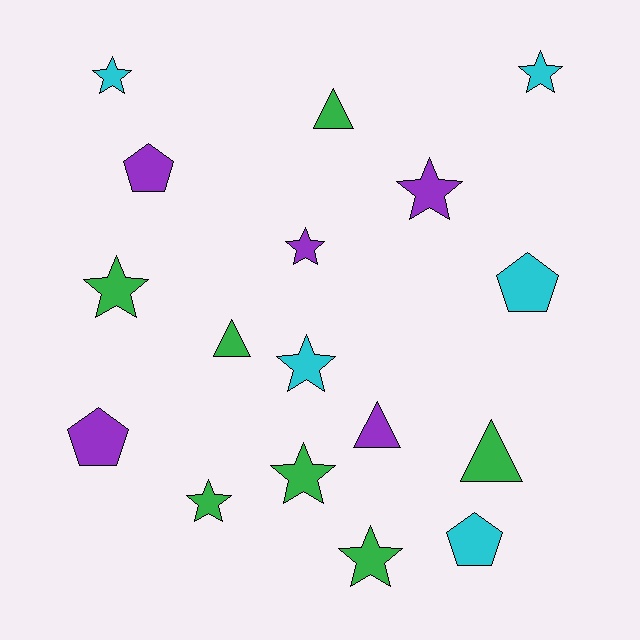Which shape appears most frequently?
Star, with 9 objects.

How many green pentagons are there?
There are no green pentagons.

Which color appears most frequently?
Green, with 7 objects.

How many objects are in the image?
There are 17 objects.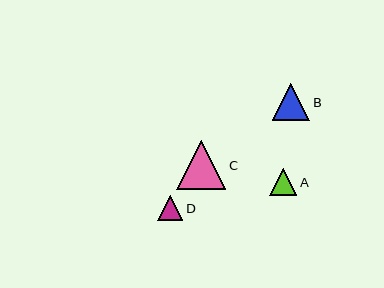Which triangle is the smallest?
Triangle D is the smallest with a size of approximately 25 pixels.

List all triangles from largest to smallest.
From largest to smallest: C, B, A, D.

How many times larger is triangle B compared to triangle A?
Triangle B is approximately 1.4 times the size of triangle A.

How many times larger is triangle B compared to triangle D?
Triangle B is approximately 1.5 times the size of triangle D.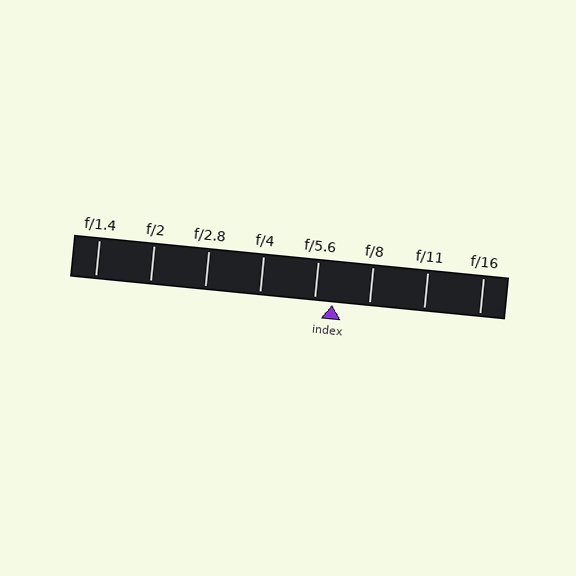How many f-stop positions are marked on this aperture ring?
There are 8 f-stop positions marked.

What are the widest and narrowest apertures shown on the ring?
The widest aperture shown is f/1.4 and the narrowest is f/16.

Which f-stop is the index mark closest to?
The index mark is closest to f/5.6.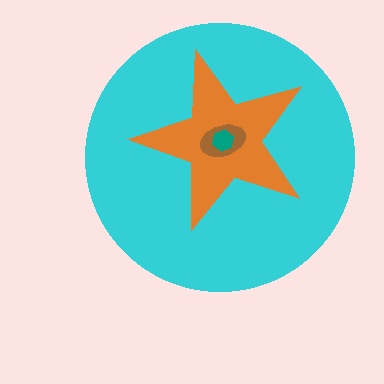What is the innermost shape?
The teal hexagon.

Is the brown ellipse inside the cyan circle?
Yes.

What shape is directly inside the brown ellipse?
The teal hexagon.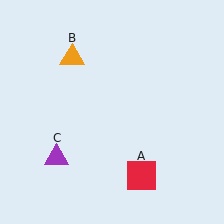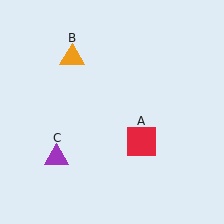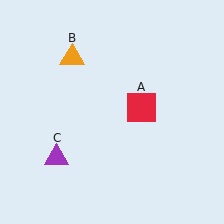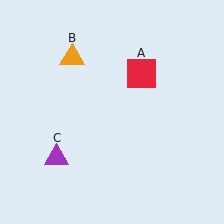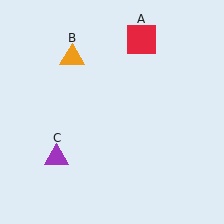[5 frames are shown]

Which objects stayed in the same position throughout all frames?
Orange triangle (object B) and purple triangle (object C) remained stationary.